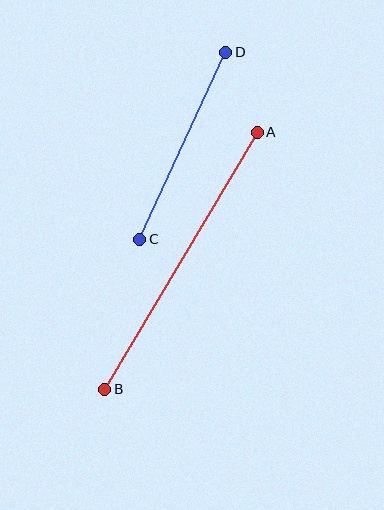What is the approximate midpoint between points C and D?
The midpoint is at approximately (183, 146) pixels.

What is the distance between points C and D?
The distance is approximately 206 pixels.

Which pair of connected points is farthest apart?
Points A and B are farthest apart.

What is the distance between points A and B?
The distance is approximately 299 pixels.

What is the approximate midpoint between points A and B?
The midpoint is at approximately (181, 261) pixels.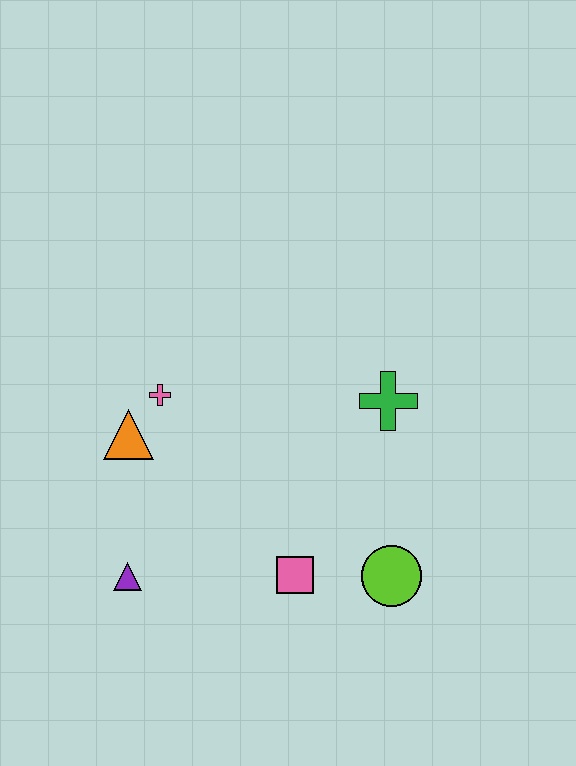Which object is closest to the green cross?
The lime circle is closest to the green cross.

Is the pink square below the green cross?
Yes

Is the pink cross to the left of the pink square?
Yes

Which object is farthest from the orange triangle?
The lime circle is farthest from the orange triangle.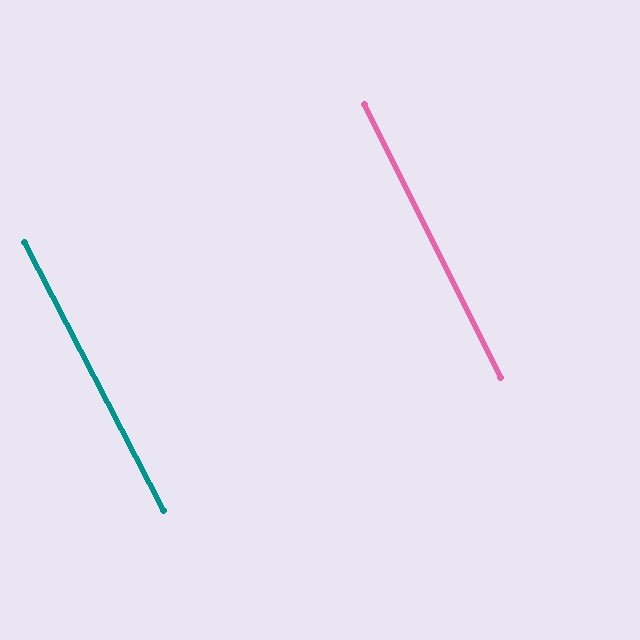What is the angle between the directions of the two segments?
Approximately 1 degree.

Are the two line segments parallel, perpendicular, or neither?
Parallel — their directions differ by only 1.0°.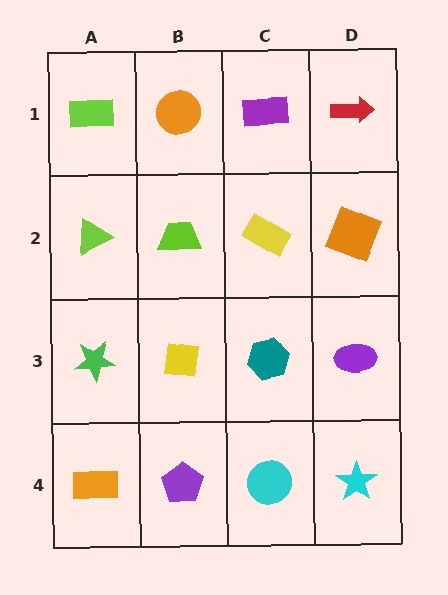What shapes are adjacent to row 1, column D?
An orange square (row 2, column D), a purple rectangle (row 1, column C).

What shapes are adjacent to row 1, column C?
A yellow rectangle (row 2, column C), an orange circle (row 1, column B), a red arrow (row 1, column D).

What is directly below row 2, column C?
A teal hexagon.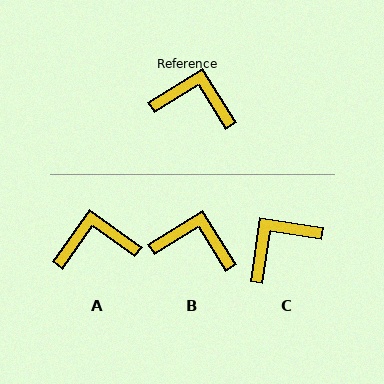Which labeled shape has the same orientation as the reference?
B.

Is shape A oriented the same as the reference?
No, it is off by about 22 degrees.